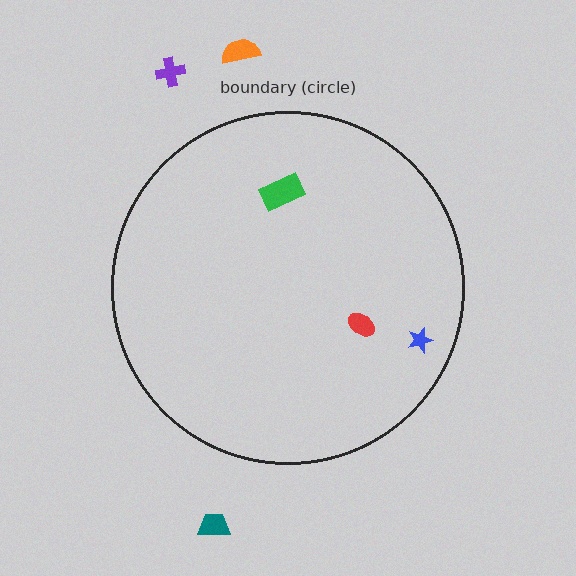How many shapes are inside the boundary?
3 inside, 3 outside.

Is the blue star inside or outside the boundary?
Inside.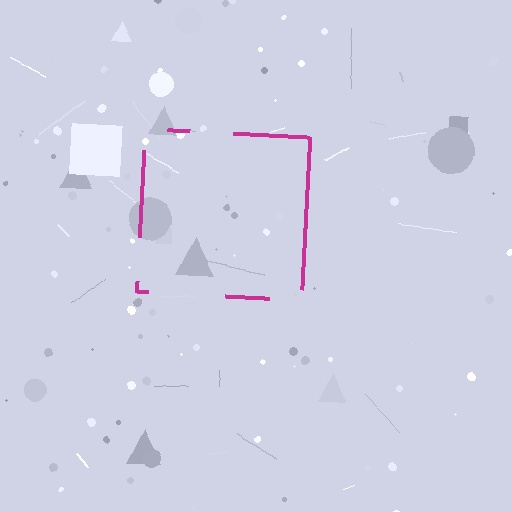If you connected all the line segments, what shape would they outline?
They would outline a square.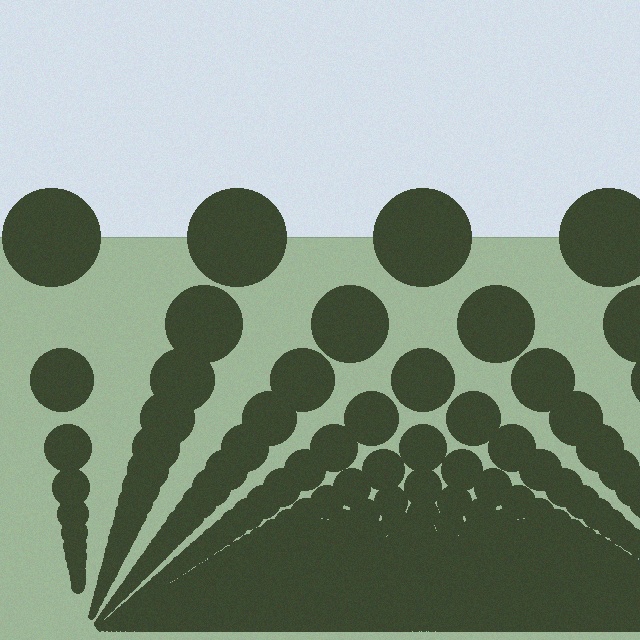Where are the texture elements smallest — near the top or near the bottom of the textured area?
Near the bottom.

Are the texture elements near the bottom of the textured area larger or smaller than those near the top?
Smaller. The gradient is inverted — elements near the bottom are smaller and denser.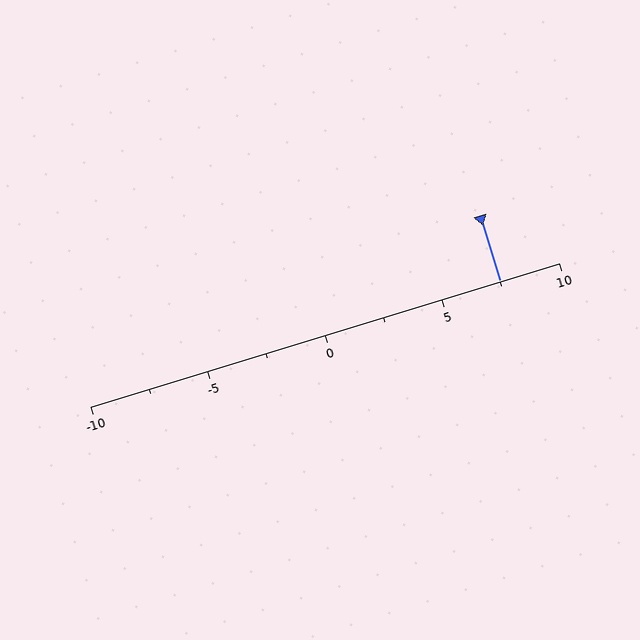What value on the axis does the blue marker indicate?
The marker indicates approximately 7.5.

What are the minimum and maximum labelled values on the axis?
The axis runs from -10 to 10.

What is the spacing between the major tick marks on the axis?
The major ticks are spaced 5 apart.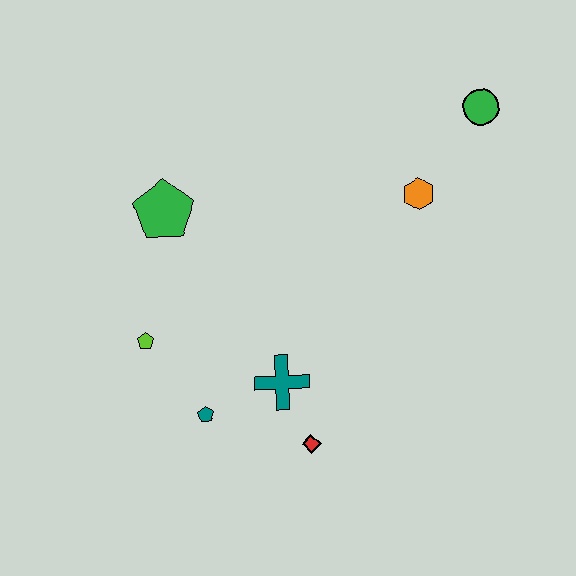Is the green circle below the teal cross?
No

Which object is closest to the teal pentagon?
The teal cross is closest to the teal pentagon.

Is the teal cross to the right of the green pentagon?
Yes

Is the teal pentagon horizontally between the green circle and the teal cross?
No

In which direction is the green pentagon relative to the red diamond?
The green pentagon is above the red diamond.